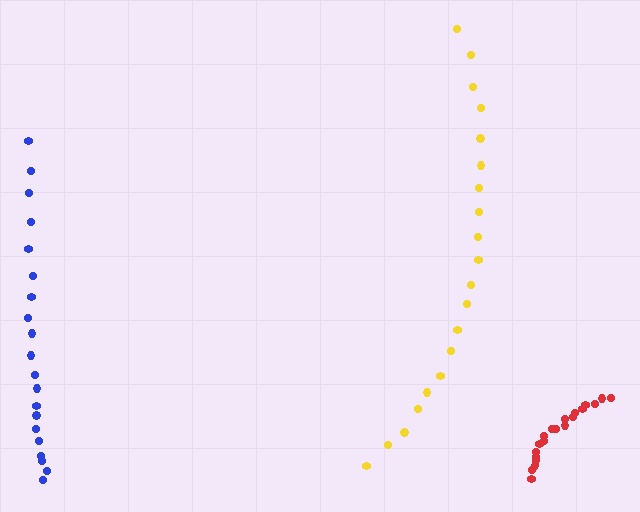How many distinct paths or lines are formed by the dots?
There are 3 distinct paths.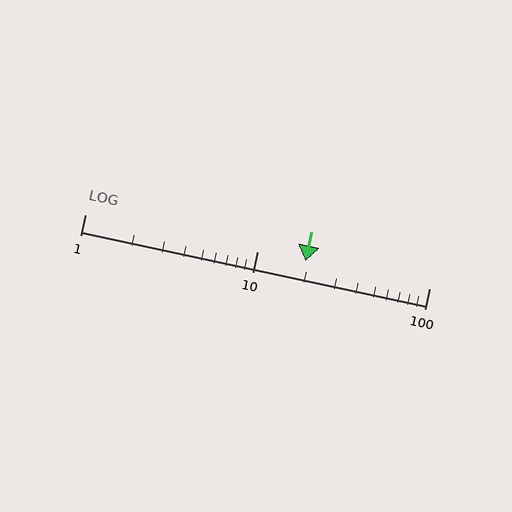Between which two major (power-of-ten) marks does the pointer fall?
The pointer is between 10 and 100.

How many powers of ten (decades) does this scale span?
The scale spans 2 decades, from 1 to 100.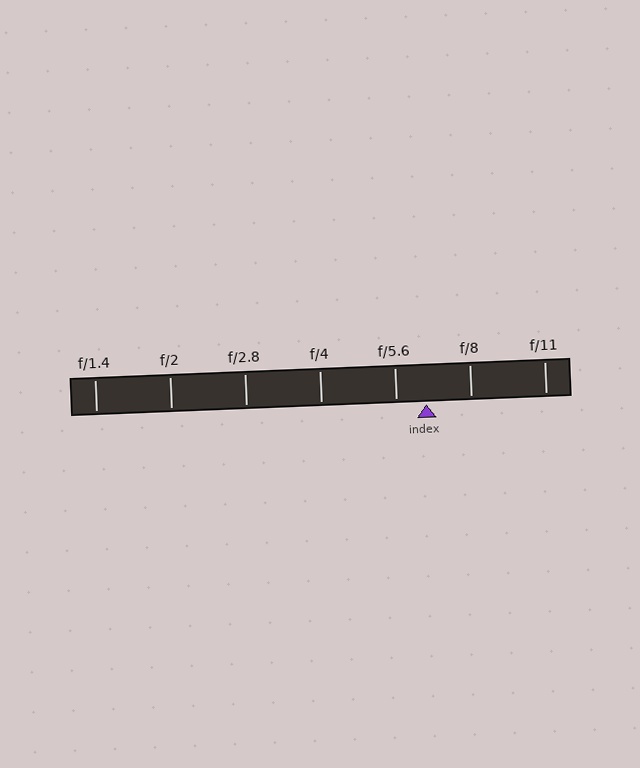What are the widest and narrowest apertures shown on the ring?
The widest aperture shown is f/1.4 and the narrowest is f/11.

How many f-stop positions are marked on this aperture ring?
There are 7 f-stop positions marked.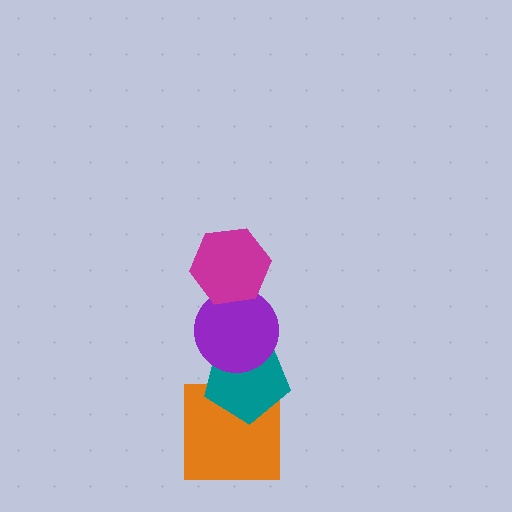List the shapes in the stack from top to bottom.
From top to bottom: the magenta hexagon, the purple circle, the teal pentagon, the orange square.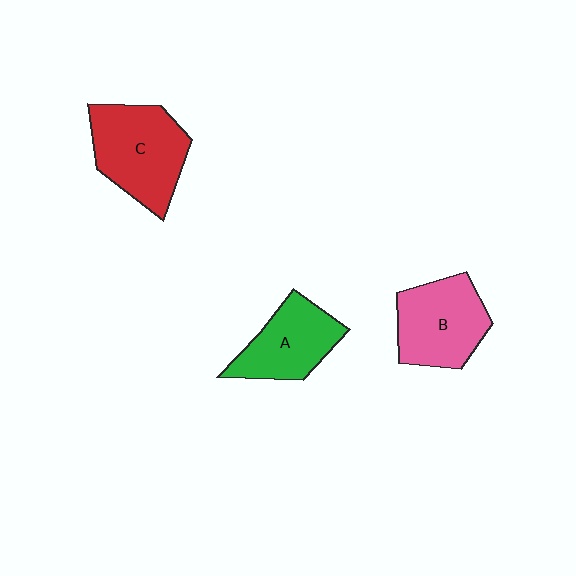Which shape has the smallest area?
Shape A (green).